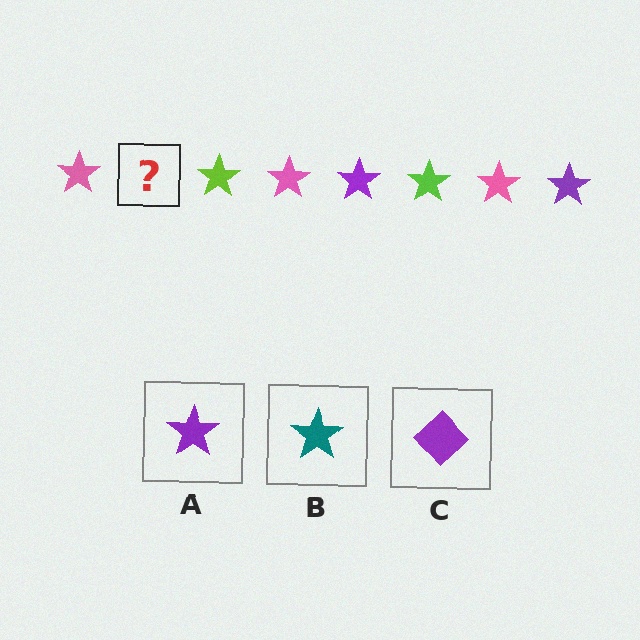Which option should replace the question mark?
Option A.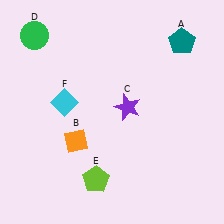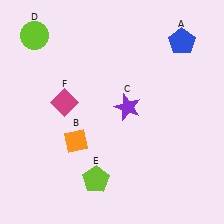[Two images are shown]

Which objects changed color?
A changed from teal to blue. D changed from green to lime. F changed from cyan to magenta.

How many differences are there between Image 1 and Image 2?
There are 3 differences between the two images.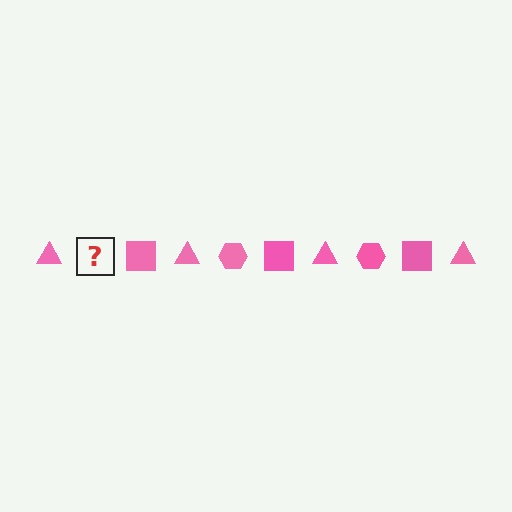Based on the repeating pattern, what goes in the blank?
The blank should be a pink hexagon.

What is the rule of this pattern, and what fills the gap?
The rule is that the pattern cycles through triangle, hexagon, square shapes in pink. The gap should be filled with a pink hexagon.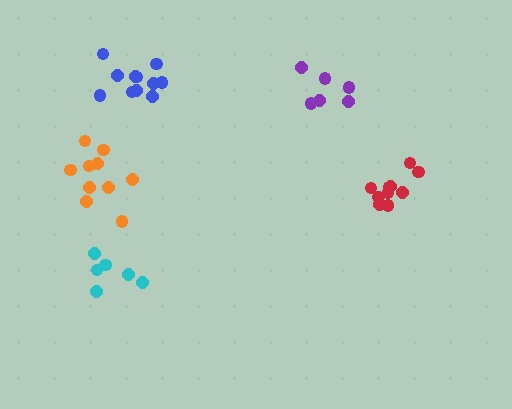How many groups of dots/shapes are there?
There are 5 groups.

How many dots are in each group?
Group 1: 6 dots, Group 2: 10 dots, Group 3: 6 dots, Group 4: 10 dots, Group 5: 11 dots (43 total).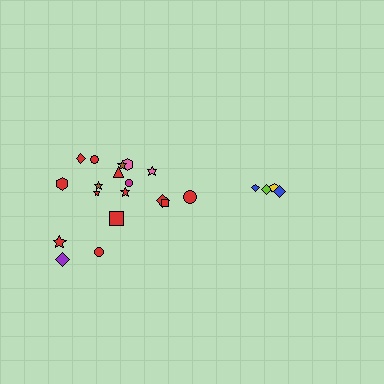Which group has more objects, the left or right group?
The left group.